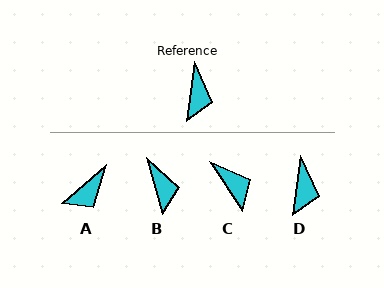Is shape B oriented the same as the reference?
No, it is off by about 23 degrees.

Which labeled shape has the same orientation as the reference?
D.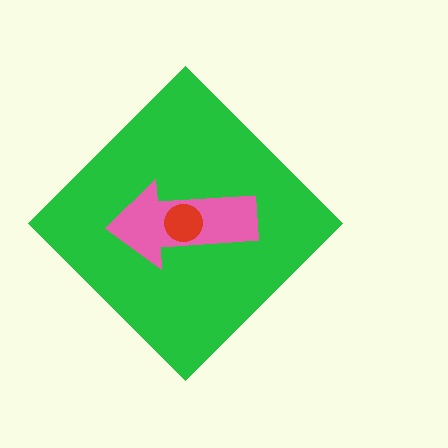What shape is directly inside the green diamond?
The pink arrow.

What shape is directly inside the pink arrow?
The red circle.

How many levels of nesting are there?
3.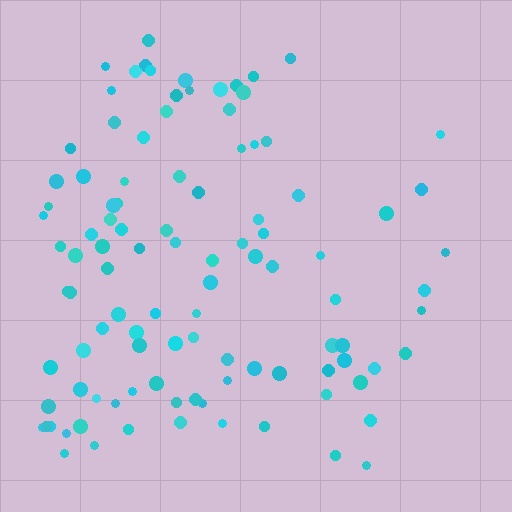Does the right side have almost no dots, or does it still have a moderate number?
Still a moderate number, just noticeably fewer than the left.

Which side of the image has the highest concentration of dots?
The left.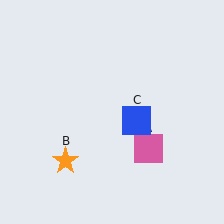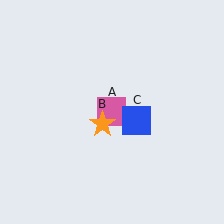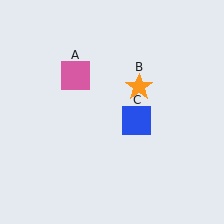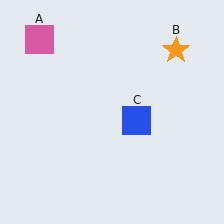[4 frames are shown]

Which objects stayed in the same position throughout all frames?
Blue square (object C) remained stationary.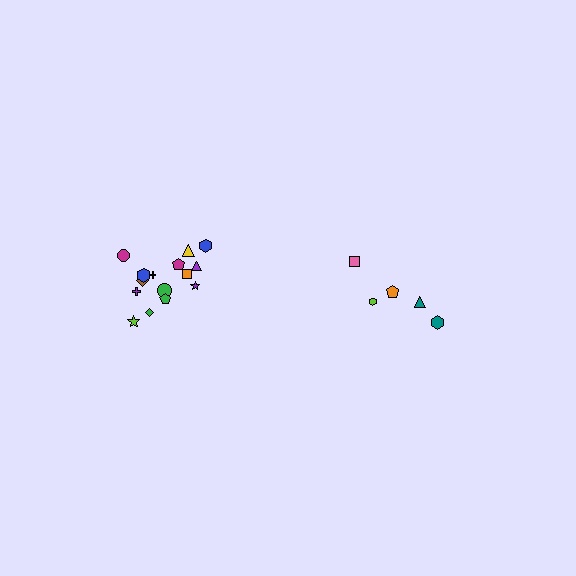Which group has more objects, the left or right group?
The left group.